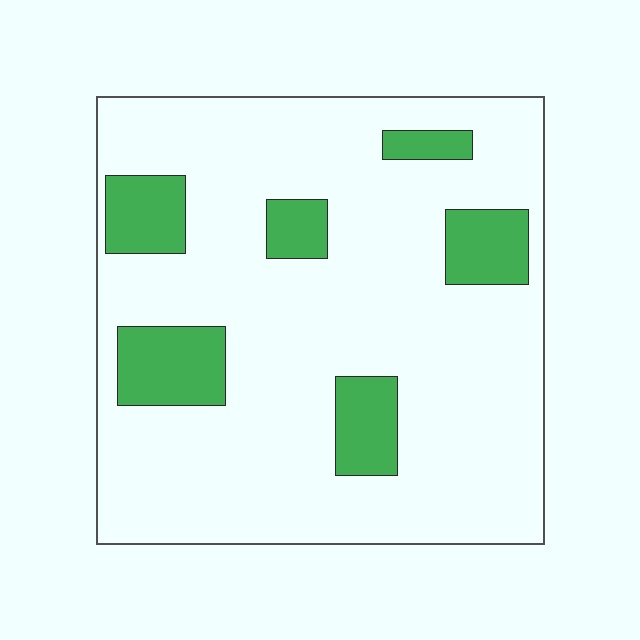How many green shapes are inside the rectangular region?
6.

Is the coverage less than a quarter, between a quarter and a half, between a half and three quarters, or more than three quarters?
Less than a quarter.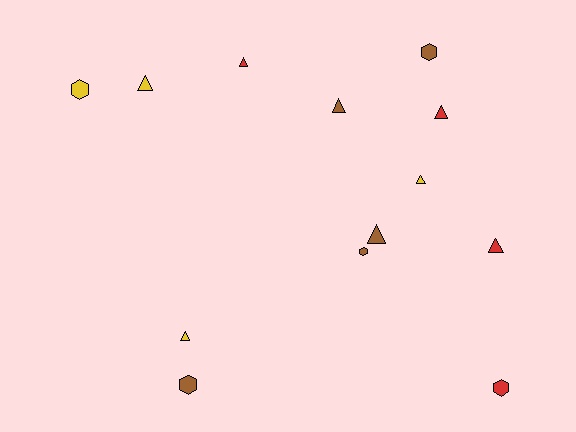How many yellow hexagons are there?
There is 1 yellow hexagon.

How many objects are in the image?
There are 13 objects.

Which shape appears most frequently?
Triangle, with 8 objects.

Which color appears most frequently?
Brown, with 5 objects.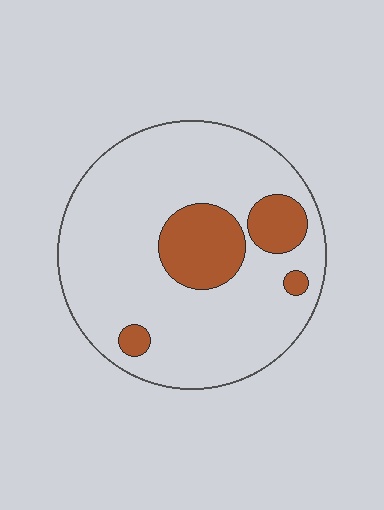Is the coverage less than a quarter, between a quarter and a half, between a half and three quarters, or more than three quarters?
Less than a quarter.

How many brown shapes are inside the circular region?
4.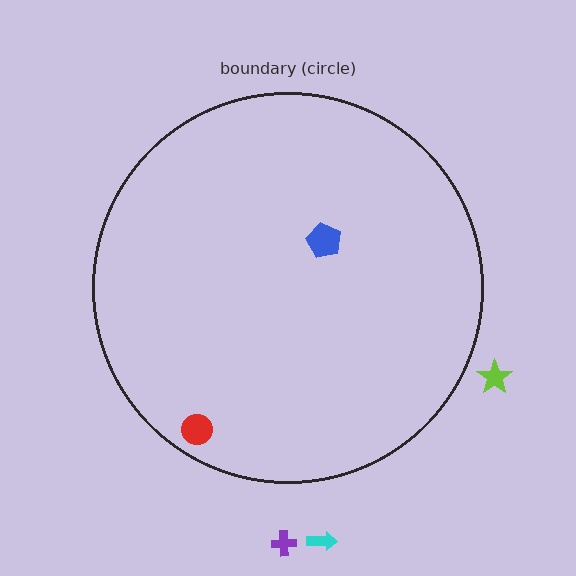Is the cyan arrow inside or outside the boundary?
Outside.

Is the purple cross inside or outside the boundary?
Outside.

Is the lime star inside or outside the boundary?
Outside.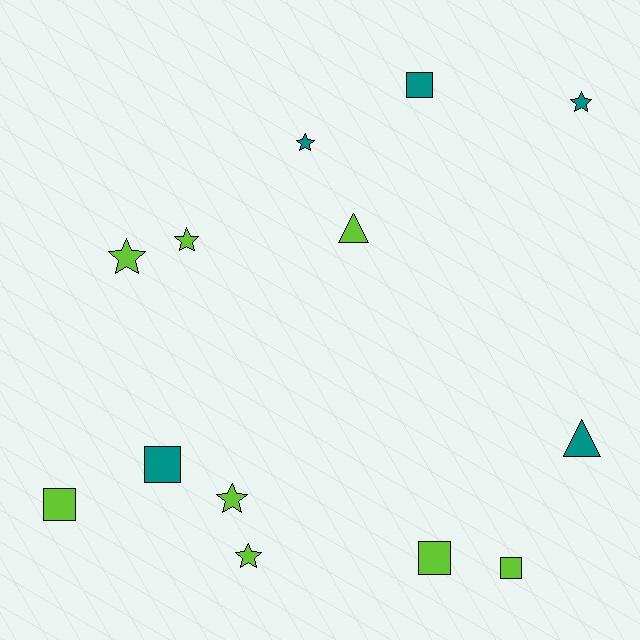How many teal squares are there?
There are 2 teal squares.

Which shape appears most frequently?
Star, with 6 objects.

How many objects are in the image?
There are 13 objects.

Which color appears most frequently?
Lime, with 8 objects.